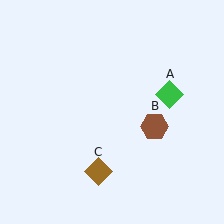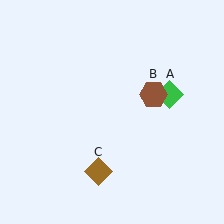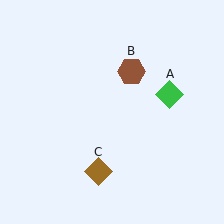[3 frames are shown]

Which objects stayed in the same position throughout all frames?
Green diamond (object A) and brown diamond (object C) remained stationary.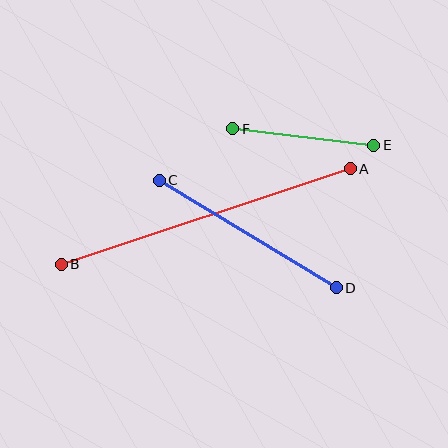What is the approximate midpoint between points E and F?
The midpoint is at approximately (303, 137) pixels.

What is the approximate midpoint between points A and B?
The midpoint is at approximately (206, 216) pixels.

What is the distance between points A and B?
The distance is approximately 305 pixels.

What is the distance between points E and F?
The distance is approximately 142 pixels.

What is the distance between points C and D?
The distance is approximately 207 pixels.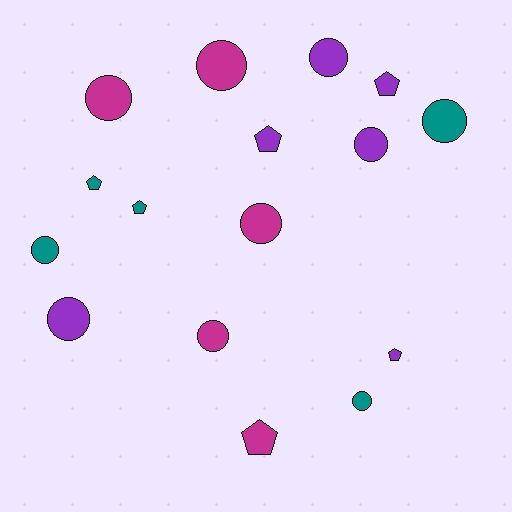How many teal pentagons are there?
There are 2 teal pentagons.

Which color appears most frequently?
Purple, with 6 objects.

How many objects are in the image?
There are 16 objects.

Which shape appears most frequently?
Circle, with 10 objects.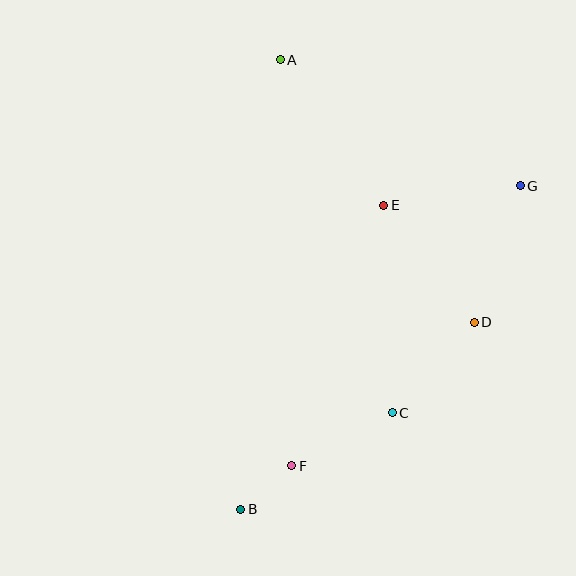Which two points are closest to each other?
Points B and F are closest to each other.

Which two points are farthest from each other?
Points A and B are farthest from each other.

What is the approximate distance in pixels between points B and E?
The distance between B and E is approximately 336 pixels.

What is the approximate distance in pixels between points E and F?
The distance between E and F is approximately 276 pixels.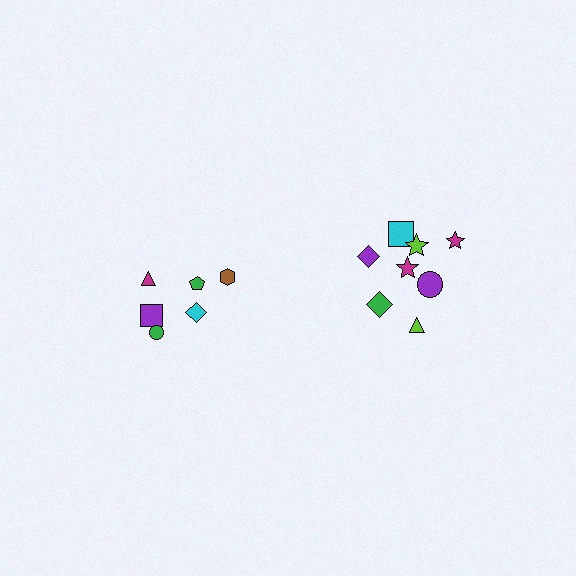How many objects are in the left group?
There are 6 objects.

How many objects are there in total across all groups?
There are 14 objects.